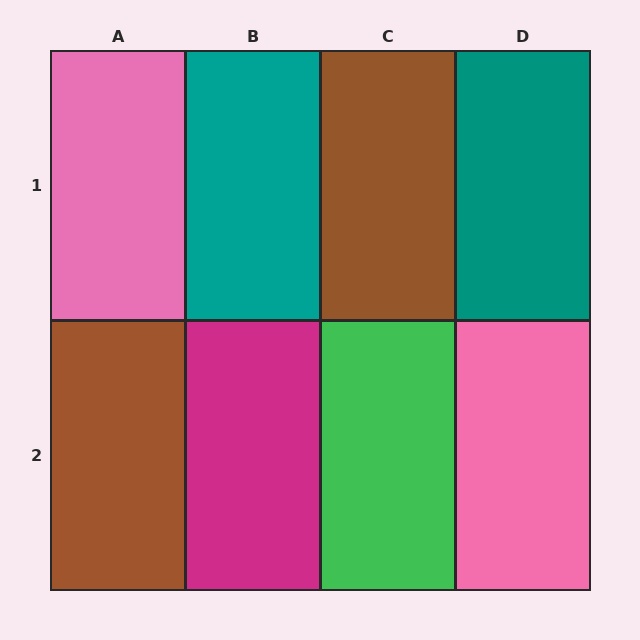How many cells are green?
1 cell is green.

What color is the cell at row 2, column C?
Green.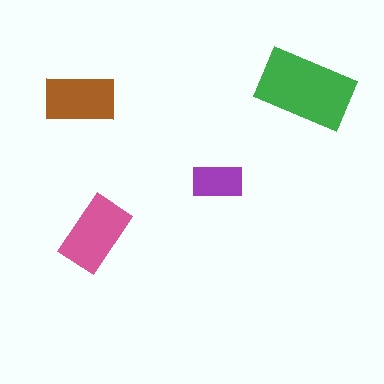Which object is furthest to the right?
The green rectangle is rightmost.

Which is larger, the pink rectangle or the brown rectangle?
The pink one.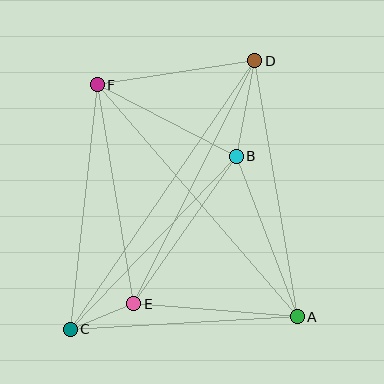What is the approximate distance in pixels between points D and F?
The distance between D and F is approximately 159 pixels.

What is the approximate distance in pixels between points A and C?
The distance between A and C is approximately 227 pixels.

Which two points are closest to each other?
Points C and E are closest to each other.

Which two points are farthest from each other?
Points C and D are farthest from each other.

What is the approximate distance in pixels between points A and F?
The distance between A and F is approximately 307 pixels.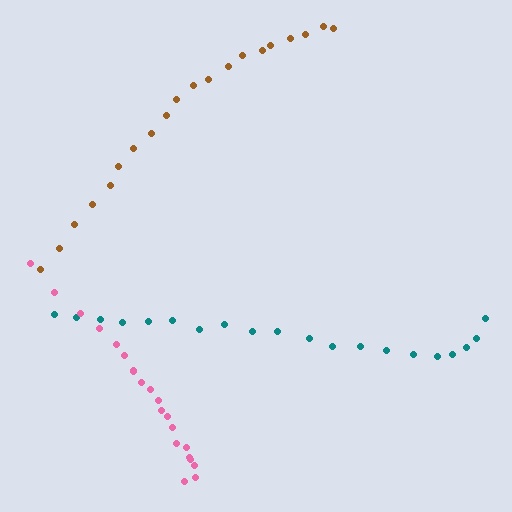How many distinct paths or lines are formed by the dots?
There are 3 distinct paths.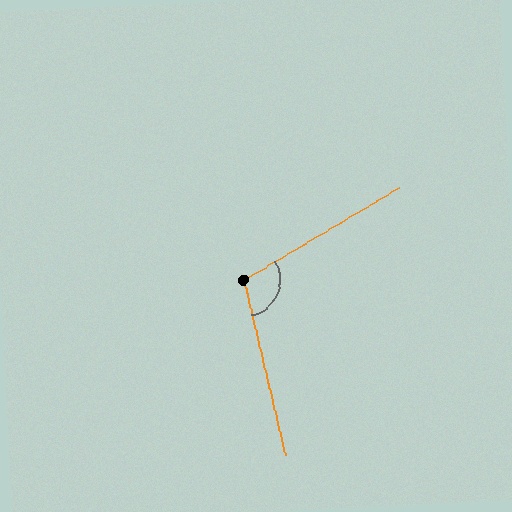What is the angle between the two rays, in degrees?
Approximately 107 degrees.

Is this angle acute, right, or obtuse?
It is obtuse.